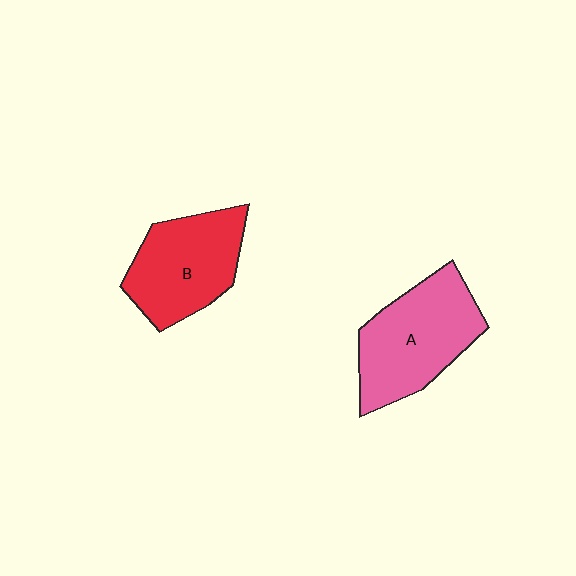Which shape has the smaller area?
Shape B (red).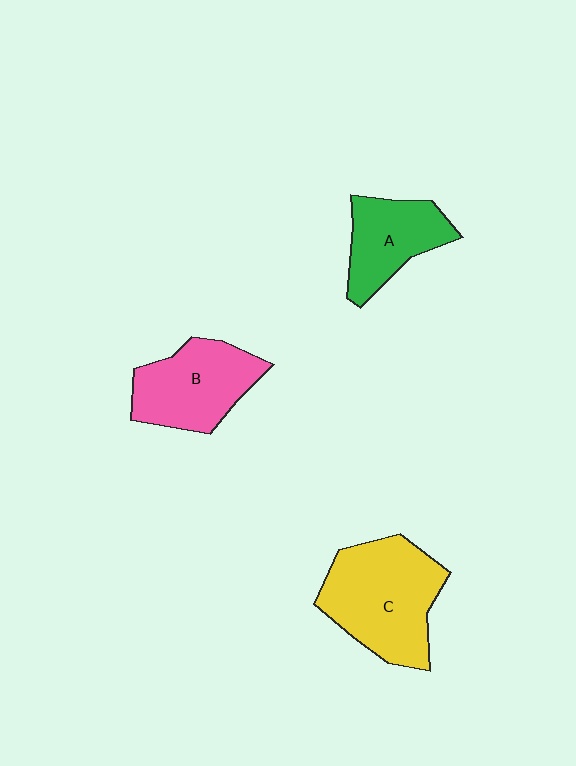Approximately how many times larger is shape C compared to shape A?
Approximately 1.6 times.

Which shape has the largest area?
Shape C (yellow).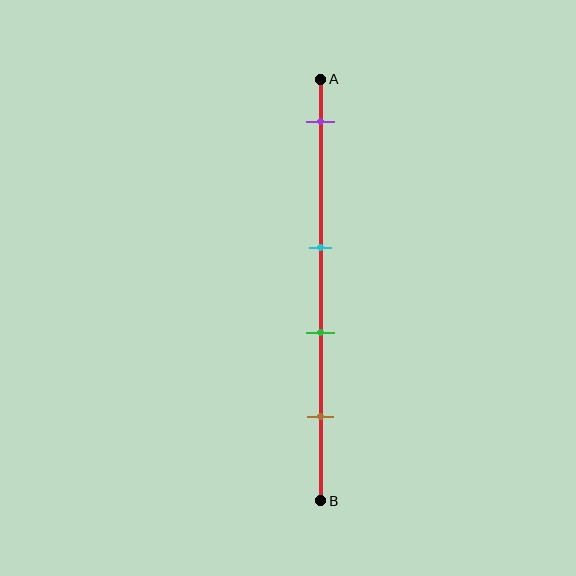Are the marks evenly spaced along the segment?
No, the marks are not evenly spaced.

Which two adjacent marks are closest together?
The cyan and green marks are the closest adjacent pair.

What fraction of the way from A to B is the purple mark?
The purple mark is approximately 10% (0.1) of the way from A to B.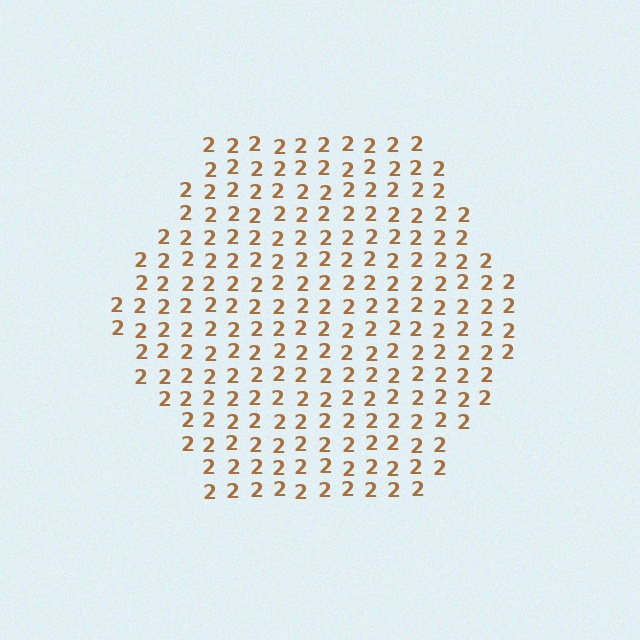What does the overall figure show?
The overall figure shows a hexagon.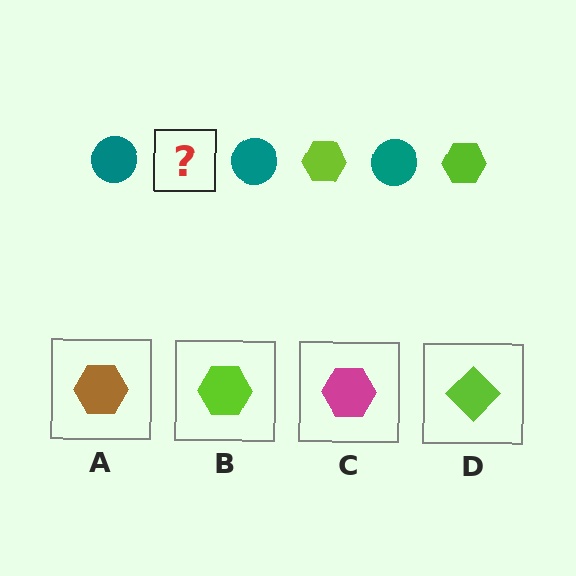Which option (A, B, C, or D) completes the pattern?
B.